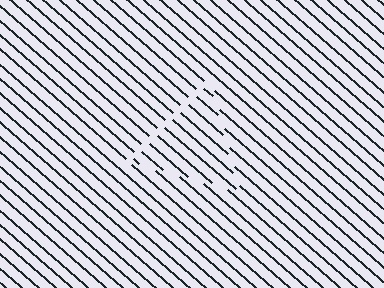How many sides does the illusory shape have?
3 sides — the line-ends trace a triangle.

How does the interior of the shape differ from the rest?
The interior of the shape contains the same grating, shifted by half a period — the contour is defined by the phase discontinuity where line-ends from the inner and outer gratings abut.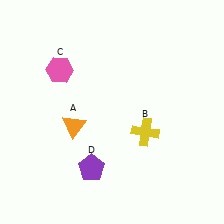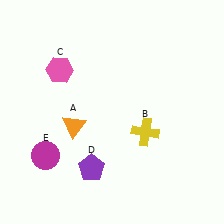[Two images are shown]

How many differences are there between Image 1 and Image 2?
There is 1 difference between the two images.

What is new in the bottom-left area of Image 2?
A magenta circle (E) was added in the bottom-left area of Image 2.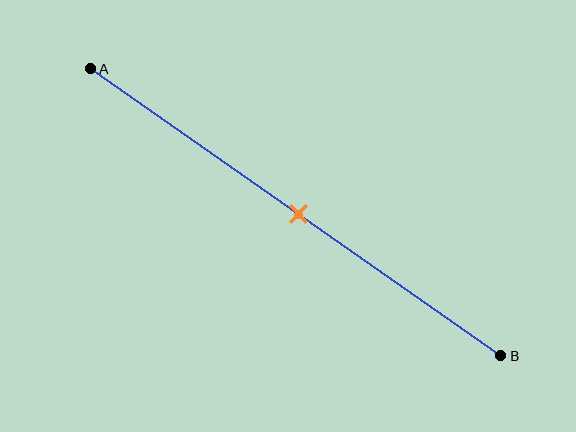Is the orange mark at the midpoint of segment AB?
Yes, the mark is approximately at the midpoint.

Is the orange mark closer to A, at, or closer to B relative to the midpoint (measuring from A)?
The orange mark is approximately at the midpoint of segment AB.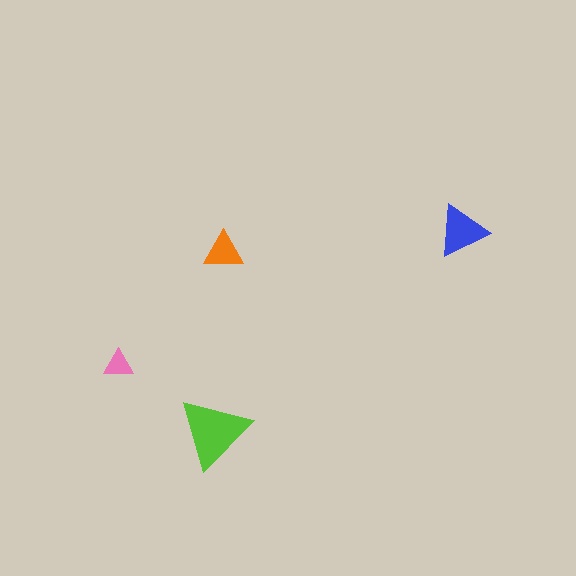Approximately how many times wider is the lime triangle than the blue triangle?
About 1.5 times wider.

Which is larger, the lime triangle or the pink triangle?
The lime one.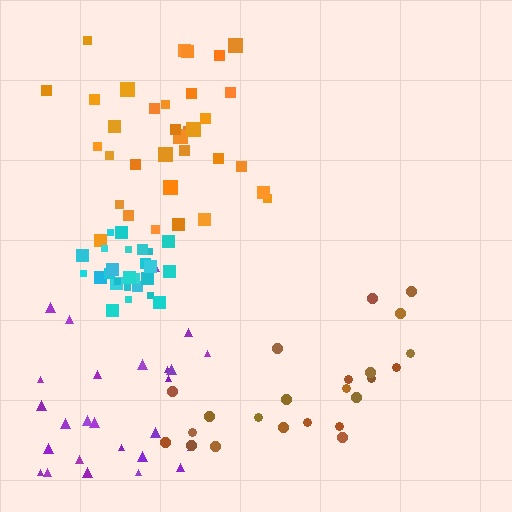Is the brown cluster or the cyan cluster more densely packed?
Cyan.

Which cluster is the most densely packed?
Cyan.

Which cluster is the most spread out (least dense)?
Brown.